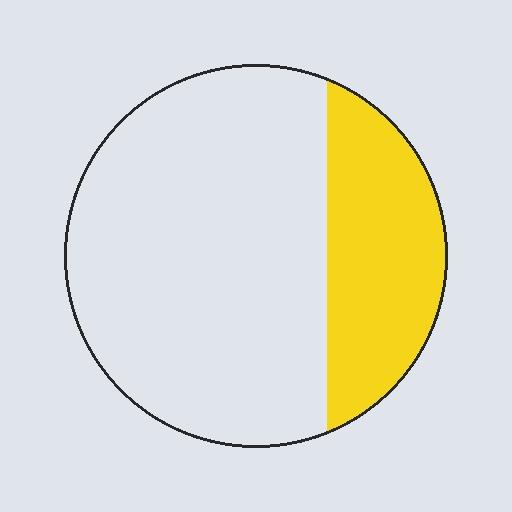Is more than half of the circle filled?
No.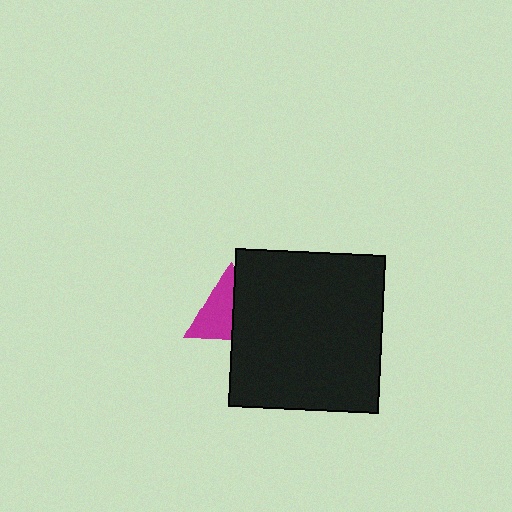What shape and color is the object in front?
The object in front is a black rectangle.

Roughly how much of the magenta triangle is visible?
About half of it is visible (roughly 58%).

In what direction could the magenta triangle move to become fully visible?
The magenta triangle could move left. That would shift it out from behind the black rectangle entirely.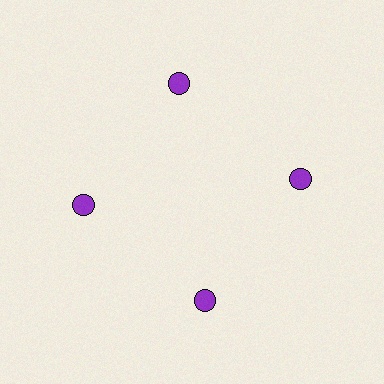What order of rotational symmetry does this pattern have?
This pattern has 4-fold rotational symmetry.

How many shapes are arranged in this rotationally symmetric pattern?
There are 4 shapes, arranged in 4 groups of 1.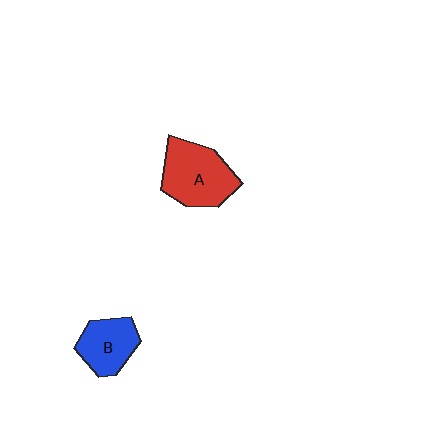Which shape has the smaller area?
Shape B (blue).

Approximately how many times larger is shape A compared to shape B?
Approximately 1.4 times.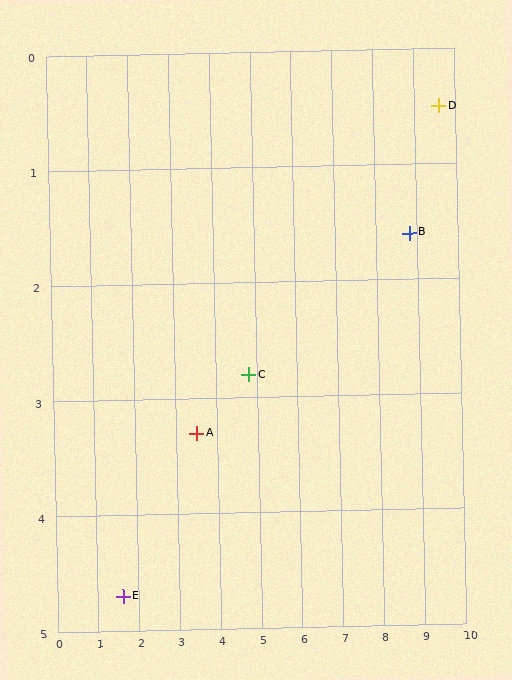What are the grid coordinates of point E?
Point E is at approximately (1.6, 4.7).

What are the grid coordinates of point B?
Point B is at approximately (8.8, 1.6).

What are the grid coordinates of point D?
Point D is at approximately (9.6, 0.5).